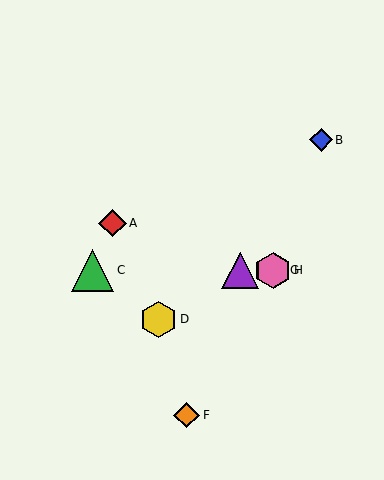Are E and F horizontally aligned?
No, E is at y≈270 and F is at y≈415.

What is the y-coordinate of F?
Object F is at y≈415.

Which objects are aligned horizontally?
Objects C, E, G, H are aligned horizontally.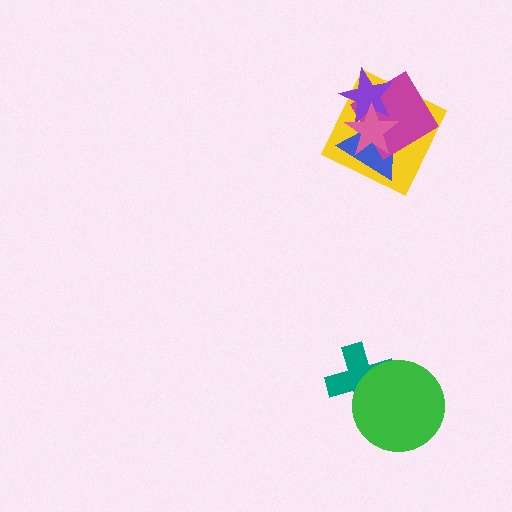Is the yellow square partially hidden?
Yes, it is partially covered by another shape.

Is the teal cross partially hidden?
Yes, it is partially covered by another shape.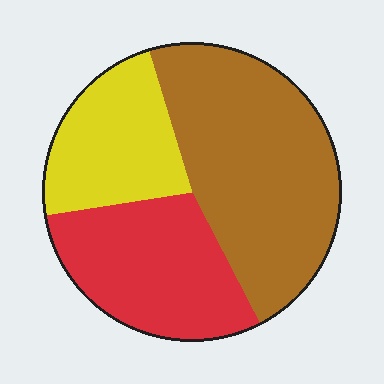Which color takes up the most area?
Brown, at roughly 45%.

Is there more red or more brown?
Brown.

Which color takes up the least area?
Yellow, at roughly 25%.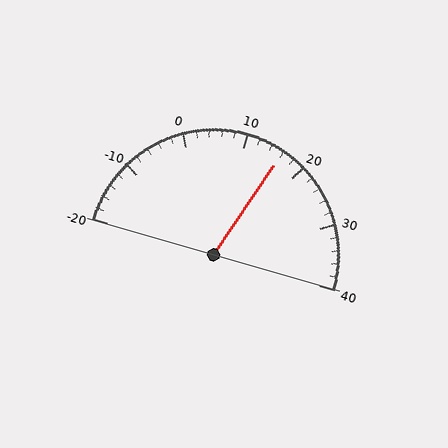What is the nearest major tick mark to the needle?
The nearest major tick mark is 20.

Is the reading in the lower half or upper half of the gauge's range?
The reading is in the upper half of the range (-20 to 40).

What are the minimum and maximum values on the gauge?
The gauge ranges from -20 to 40.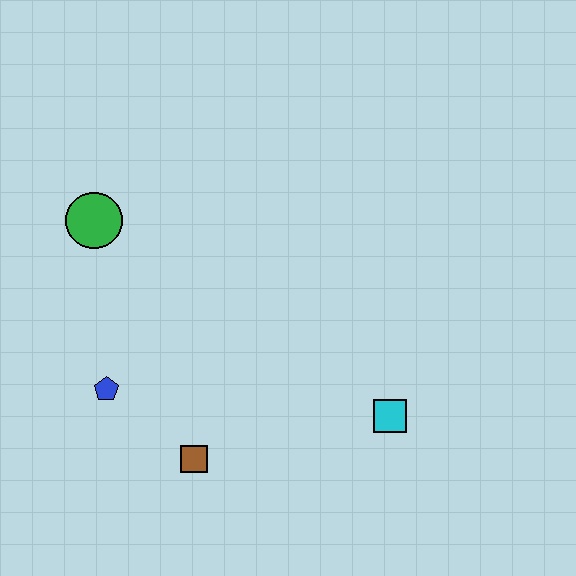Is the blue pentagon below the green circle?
Yes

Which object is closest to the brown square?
The blue pentagon is closest to the brown square.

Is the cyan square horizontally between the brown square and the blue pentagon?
No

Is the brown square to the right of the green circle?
Yes